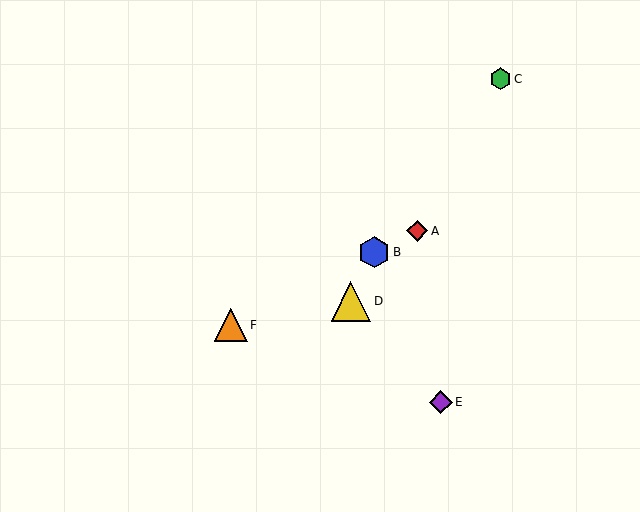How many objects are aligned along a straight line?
3 objects (A, B, F) are aligned along a straight line.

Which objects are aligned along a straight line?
Objects A, B, F are aligned along a straight line.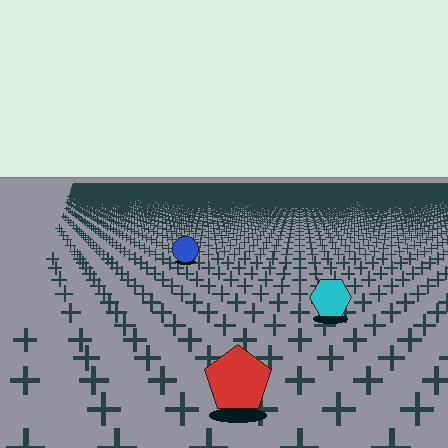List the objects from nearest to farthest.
From nearest to farthest: the red pentagon, the cyan hexagon, the blue circle.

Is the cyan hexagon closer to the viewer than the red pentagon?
No. The red pentagon is closer — you can tell from the texture gradient: the ground texture is coarser near it.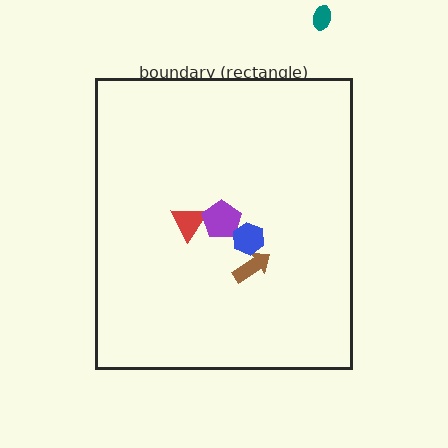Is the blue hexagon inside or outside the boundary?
Inside.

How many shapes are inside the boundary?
4 inside, 1 outside.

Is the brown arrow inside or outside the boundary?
Inside.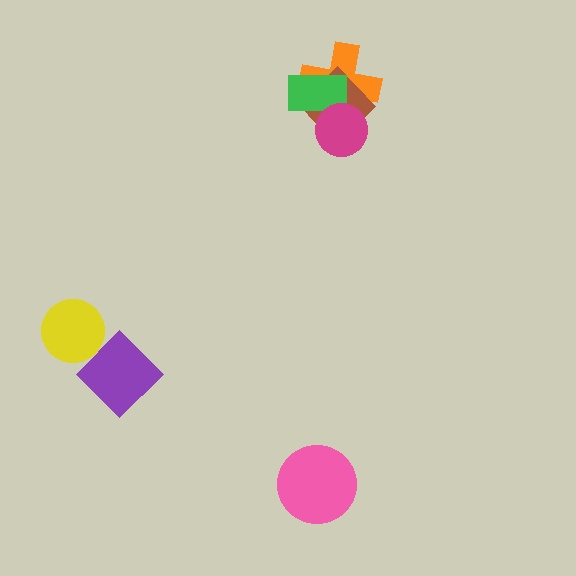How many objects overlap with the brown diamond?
3 objects overlap with the brown diamond.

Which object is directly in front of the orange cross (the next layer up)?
The brown diamond is directly in front of the orange cross.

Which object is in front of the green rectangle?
The magenta circle is in front of the green rectangle.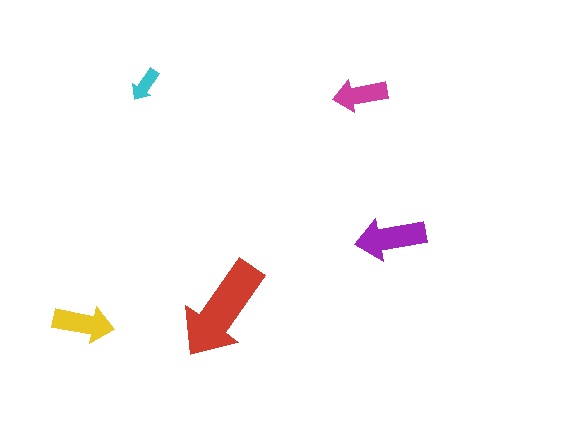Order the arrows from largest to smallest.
the red one, the purple one, the yellow one, the magenta one, the cyan one.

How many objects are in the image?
There are 5 objects in the image.